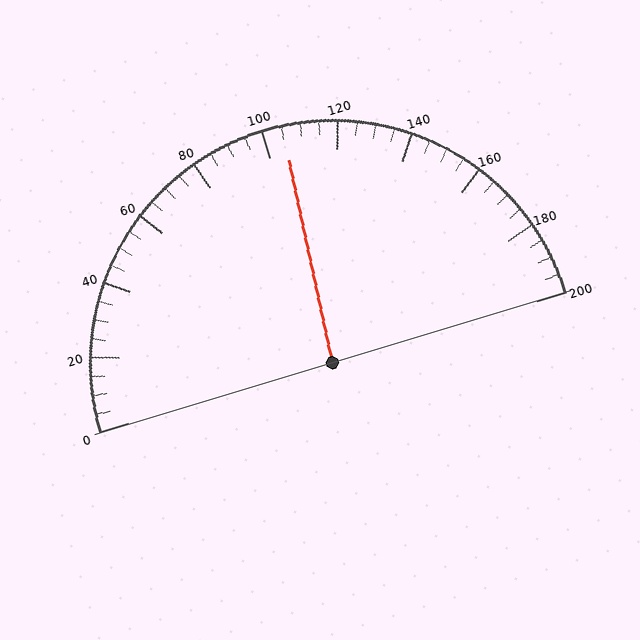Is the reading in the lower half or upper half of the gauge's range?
The reading is in the upper half of the range (0 to 200).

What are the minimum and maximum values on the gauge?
The gauge ranges from 0 to 200.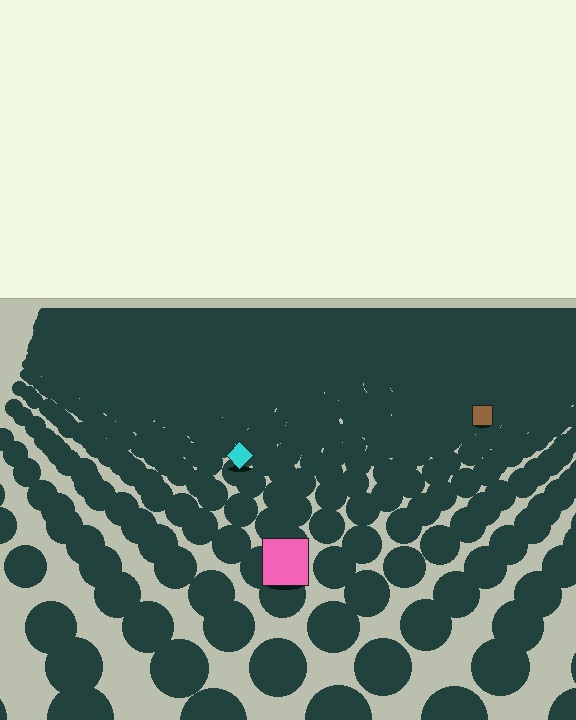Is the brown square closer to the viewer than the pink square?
No. The pink square is closer — you can tell from the texture gradient: the ground texture is coarser near it.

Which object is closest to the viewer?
The pink square is closest. The texture marks near it are larger and more spread out.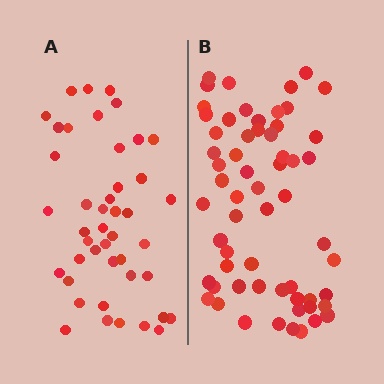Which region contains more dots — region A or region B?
Region B (the right region) has more dots.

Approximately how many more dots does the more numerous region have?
Region B has approximately 15 more dots than region A.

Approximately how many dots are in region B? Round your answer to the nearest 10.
About 60 dots.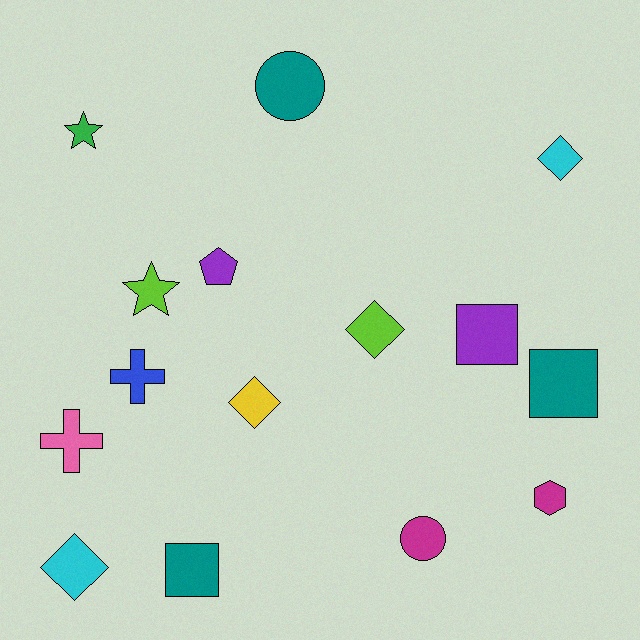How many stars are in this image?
There are 2 stars.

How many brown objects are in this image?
There are no brown objects.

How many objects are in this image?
There are 15 objects.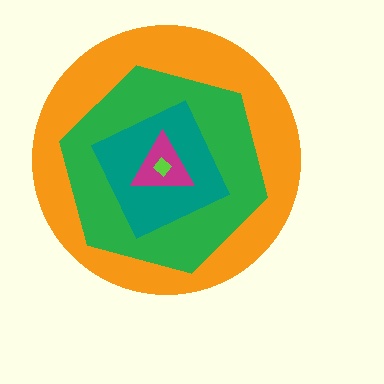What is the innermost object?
The lime diamond.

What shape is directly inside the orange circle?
The green hexagon.